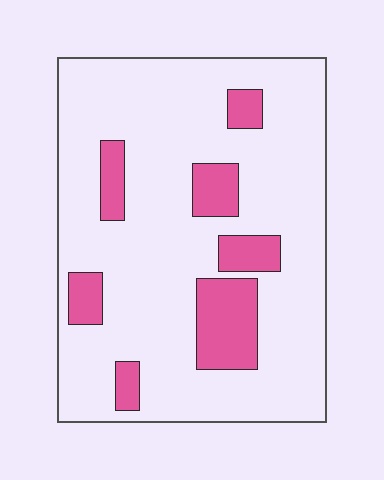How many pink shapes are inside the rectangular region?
7.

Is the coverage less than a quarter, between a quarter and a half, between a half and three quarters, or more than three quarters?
Less than a quarter.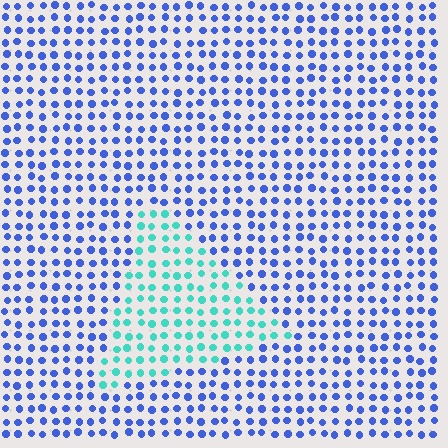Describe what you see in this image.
The image is filled with small blue elements in a uniform arrangement. A triangle-shaped region is visible where the elements are tinted to a slightly different hue, forming a subtle color boundary.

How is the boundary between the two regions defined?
The boundary is defined purely by a slight shift in hue (about 57 degrees). Spacing, size, and orientation are identical on both sides.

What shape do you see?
I see a triangle.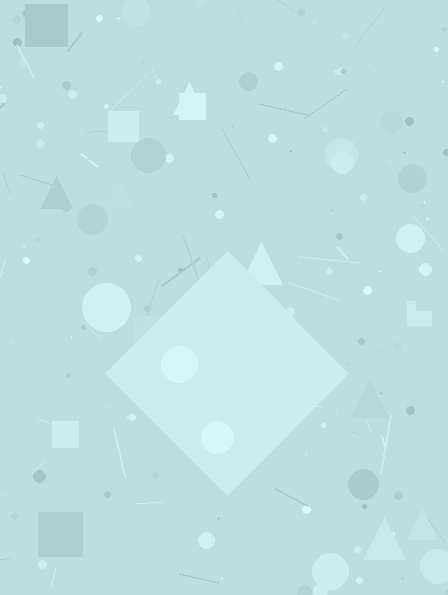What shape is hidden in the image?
A diamond is hidden in the image.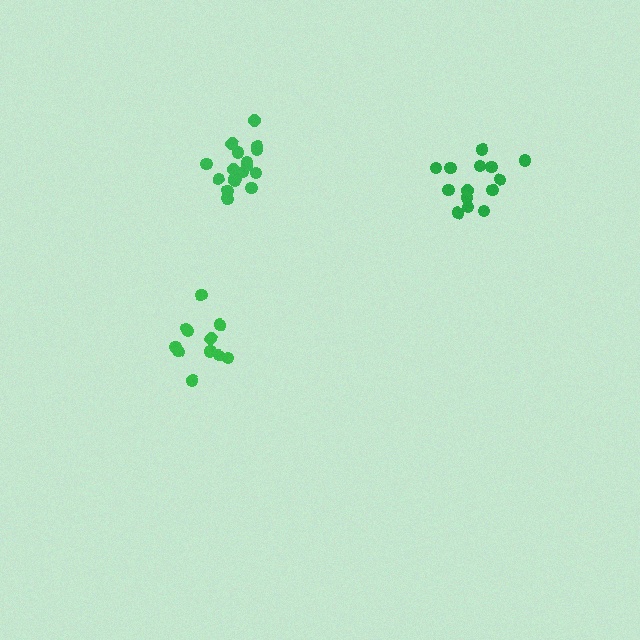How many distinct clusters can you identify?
There are 3 distinct clusters.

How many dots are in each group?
Group 1: 12 dots, Group 2: 14 dots, Group 3: 17 dots (43 total).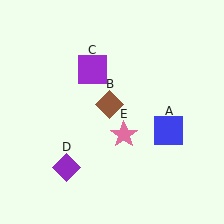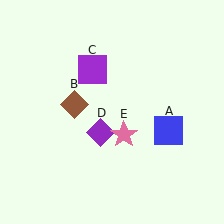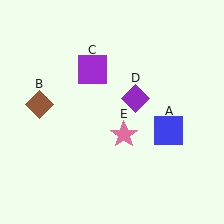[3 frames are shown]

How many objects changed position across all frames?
2 objects changed position: brown diamond (object B), purple diamond (object D).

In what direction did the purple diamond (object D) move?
The purple diamond (object D) moved up and to the right.